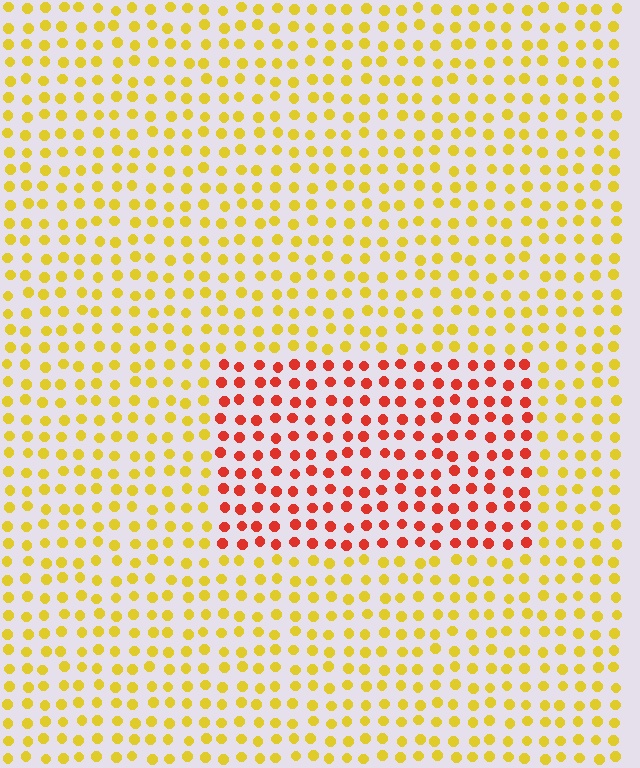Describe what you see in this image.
The image is filled with small yellow elements in a uniform arrangement. A rectangle-shaped region is visible where the elements are tinted to a slightly different hue, forming a subtle color boundary.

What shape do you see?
I see a rectangle.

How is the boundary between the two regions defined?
The boundary is defined purely by a slight shift in hue (about 51 degrees). Spacing, size, and orientation are identical on both sides.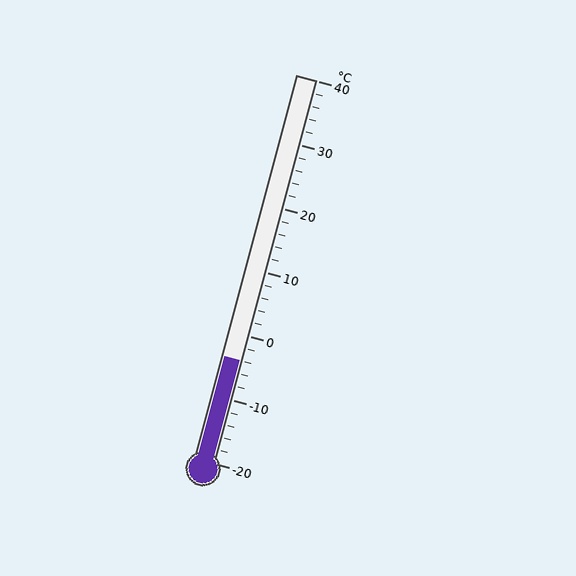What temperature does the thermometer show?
The thermometer shows approximately -4°C.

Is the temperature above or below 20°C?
The temperature is below 20°C.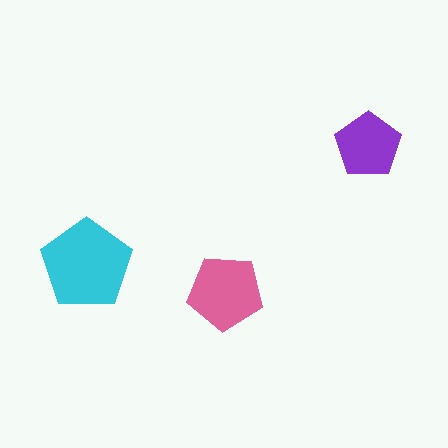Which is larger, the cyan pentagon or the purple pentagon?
The cyan one.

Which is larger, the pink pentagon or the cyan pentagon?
The cyan one.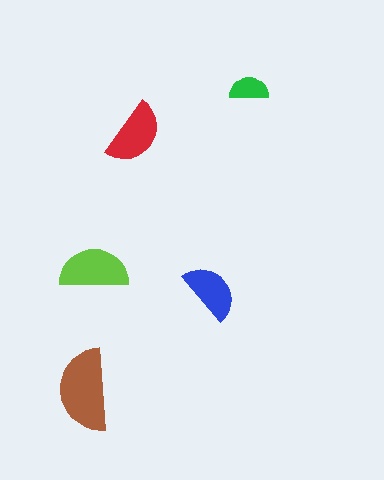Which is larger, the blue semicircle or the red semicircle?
The red one.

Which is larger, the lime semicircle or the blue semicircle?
The lime one.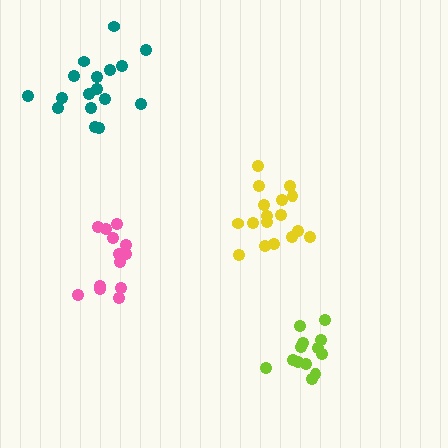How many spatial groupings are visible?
There are 4 spatial groupings.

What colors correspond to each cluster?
The clusters are colored: lime, yellow, teal, pink.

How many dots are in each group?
Group 1: 14 dots, Group 2: 17 dots, Group 3: 17 dots, Group 4: 13 dots (61 total).